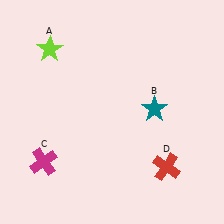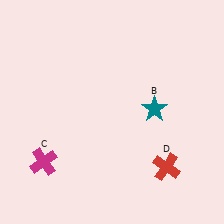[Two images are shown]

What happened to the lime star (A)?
The lime star (A) was removed in Image 2. It was in the top-left area of Image 1.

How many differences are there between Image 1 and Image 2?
There is 1 difference between the two images.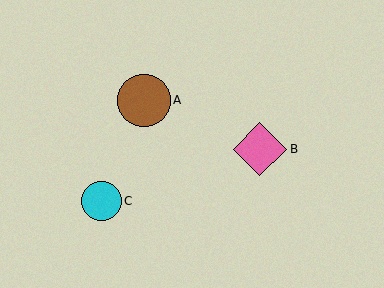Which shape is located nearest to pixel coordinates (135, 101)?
The brown circle (labeled A) at (144, 100) is nearest to that location.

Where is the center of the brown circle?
The center of the brown circle is at (144, 100).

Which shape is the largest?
The pink diamond (labeled B) is the largest.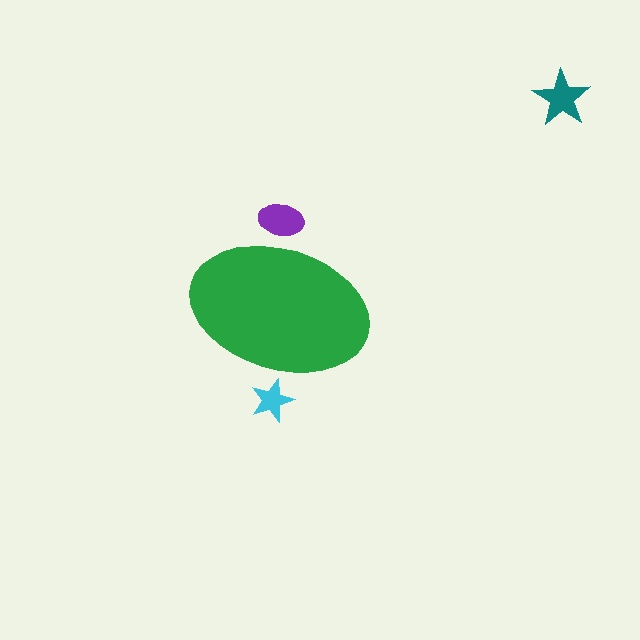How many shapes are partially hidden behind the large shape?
2 shapes are partially hidden.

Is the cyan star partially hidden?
Yes, the cyan star is partially hidden behind the green ellipse.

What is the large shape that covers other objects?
A green ellipse.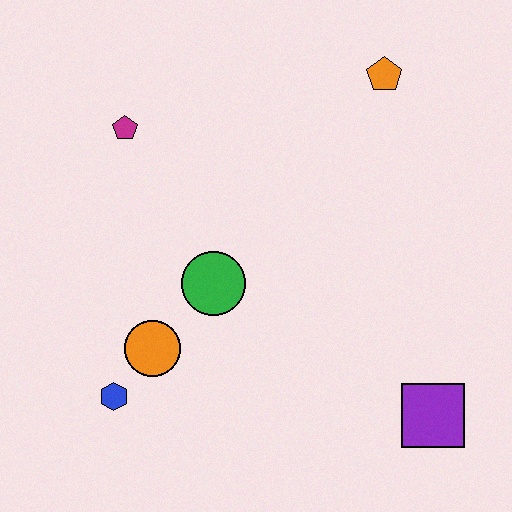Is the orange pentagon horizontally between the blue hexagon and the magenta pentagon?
No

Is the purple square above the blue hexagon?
No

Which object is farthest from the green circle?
The orange pentagon is farthest from the green circle.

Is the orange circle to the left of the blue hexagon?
No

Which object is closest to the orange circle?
The blue hexagon is closest to the orange circle.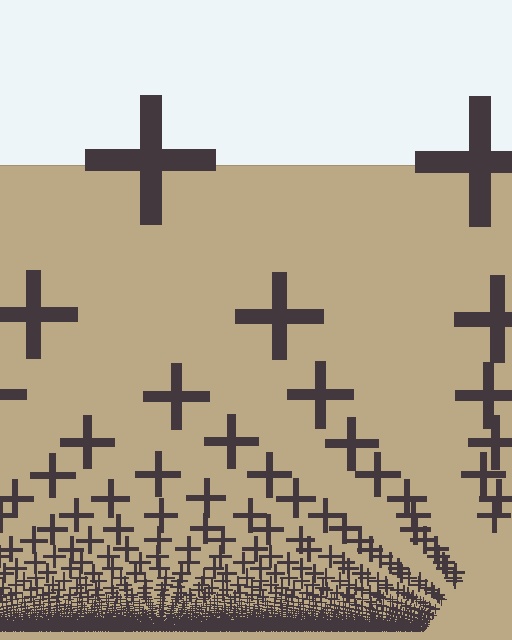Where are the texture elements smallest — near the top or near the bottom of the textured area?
Near the bottom.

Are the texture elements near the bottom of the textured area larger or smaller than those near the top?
Smaller. The gradient is inverted — elements near the bottom are smaller and denser.